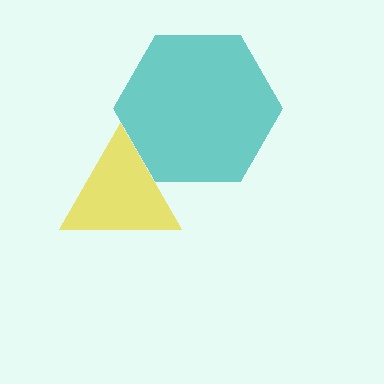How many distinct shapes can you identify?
There are 2 distinct shapes: a teal hexagon, a yellow triangle.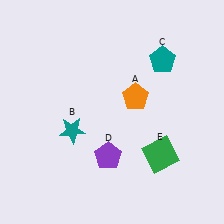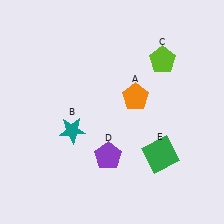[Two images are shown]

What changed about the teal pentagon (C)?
In Image 1, C is teal. In Image 2, it changed to lime.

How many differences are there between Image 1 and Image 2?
There is 1 difference between the two images.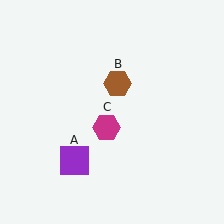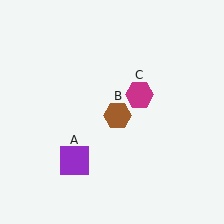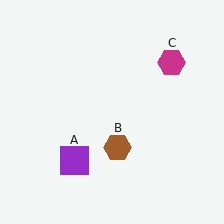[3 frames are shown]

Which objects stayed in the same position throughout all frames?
Purple square (object A) remained stationary.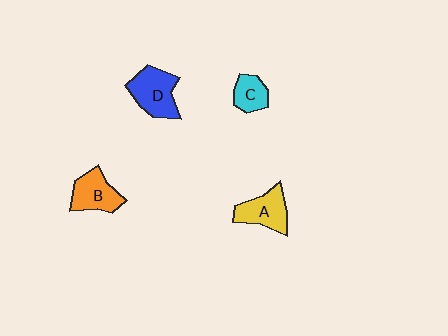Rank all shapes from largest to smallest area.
From largest to smallest: D (blue), A (yellow), B (orange), C (cyan).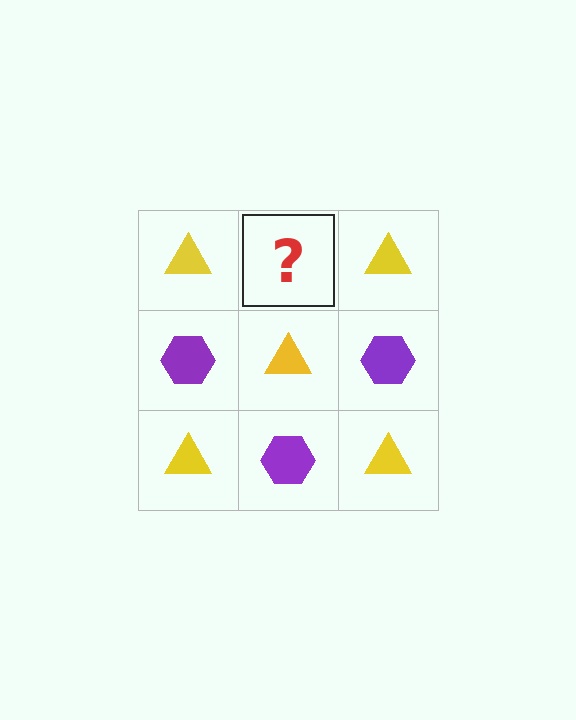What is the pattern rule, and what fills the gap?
The rule is that it alternates yellow triangle and purple hexagon in a checkerboard pattern. The gap should be filled with a purple hexagon.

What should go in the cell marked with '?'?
The missing cell should contain a purple hexagon.